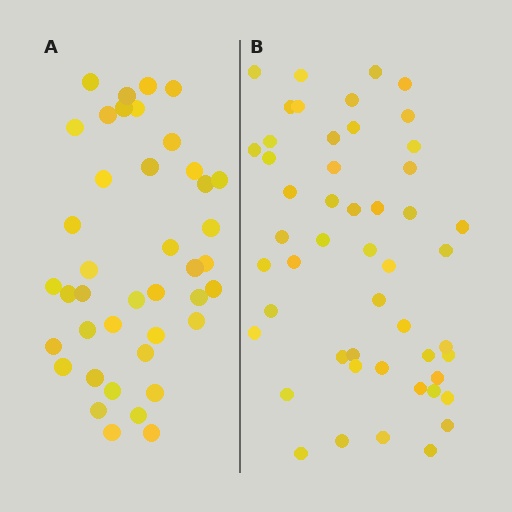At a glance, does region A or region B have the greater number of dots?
Region B (the right region) has more dots.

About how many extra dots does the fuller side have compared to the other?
Region B has roughly 8 or so more dots than region A.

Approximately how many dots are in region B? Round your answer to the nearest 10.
About 50 dots.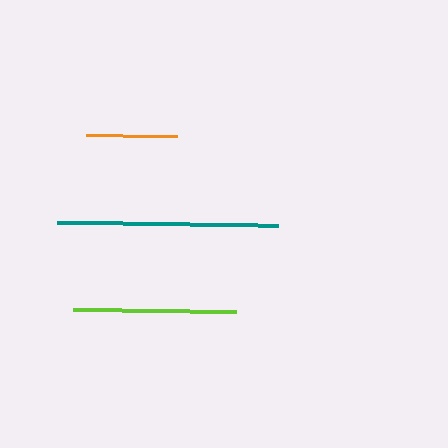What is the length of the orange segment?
The orange segment is approximately 91 pixels long.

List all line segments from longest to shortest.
From longest to shortest: teal, lime, orange.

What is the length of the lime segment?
The lime segment is approximately 163 pixels long.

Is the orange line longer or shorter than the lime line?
The lime line is longer than the orange line.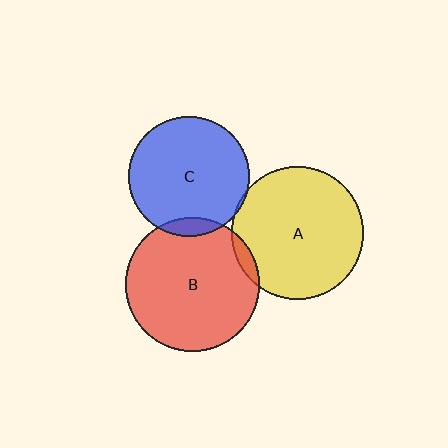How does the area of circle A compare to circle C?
Approximately 1.2 times.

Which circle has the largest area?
Circle B (red).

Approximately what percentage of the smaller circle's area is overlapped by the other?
Approximately 10%.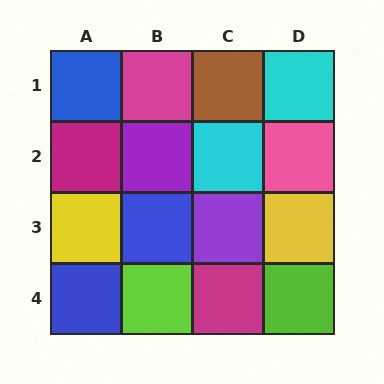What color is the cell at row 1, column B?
Magenta.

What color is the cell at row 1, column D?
Cyan.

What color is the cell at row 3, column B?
Blue.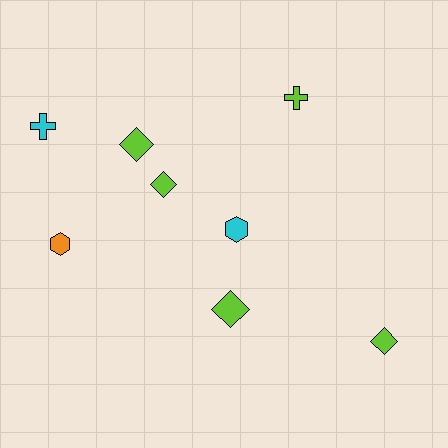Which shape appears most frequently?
Diamond, with 4 objects.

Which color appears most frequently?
Lime, with 5 objects.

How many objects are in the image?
There are 8 objects.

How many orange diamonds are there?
There are no orange diamonds.